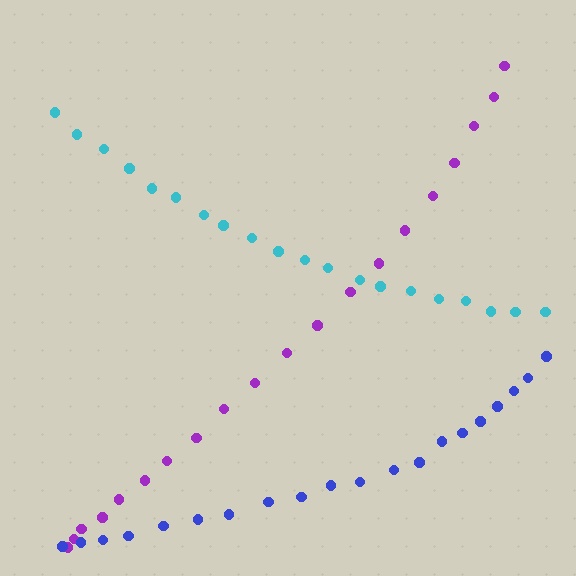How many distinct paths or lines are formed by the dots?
There are 3 distinct paths.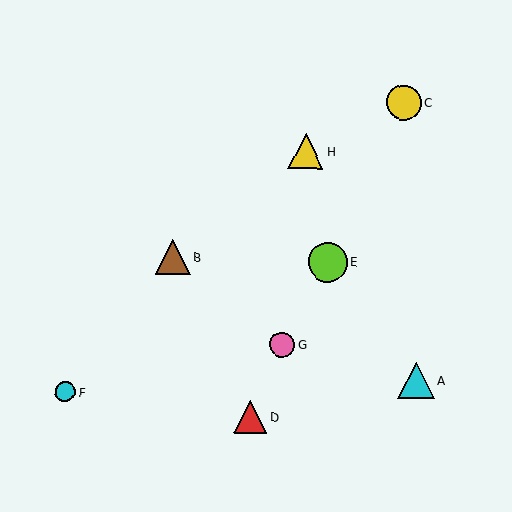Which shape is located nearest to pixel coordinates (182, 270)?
The brown triangle (labeled B) at (173, 257) is nearest to that location.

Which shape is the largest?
The lime circle (labeled E) is the largest.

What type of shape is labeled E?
Shape E is a lime circle.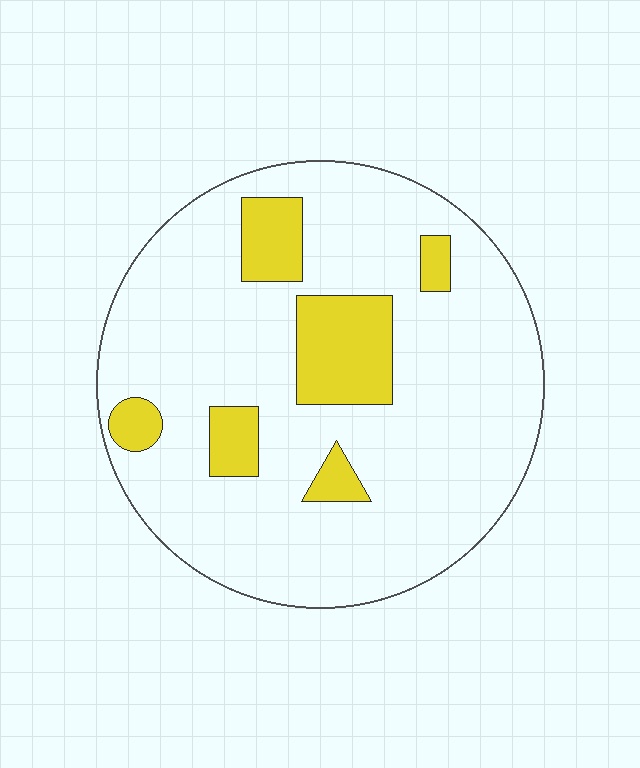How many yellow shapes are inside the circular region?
6.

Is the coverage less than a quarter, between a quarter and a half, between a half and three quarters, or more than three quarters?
Less than a quarter.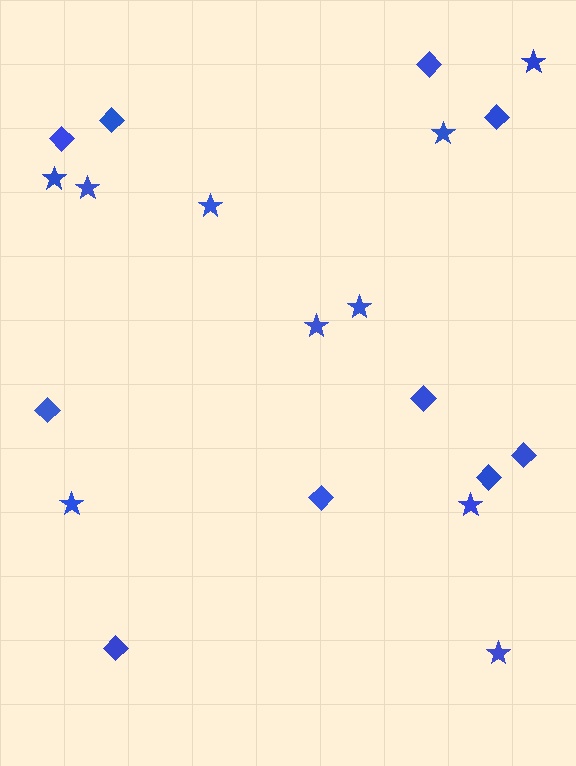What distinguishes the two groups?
There are 2 groups: one group of diamonds (10) and one group of stars (10).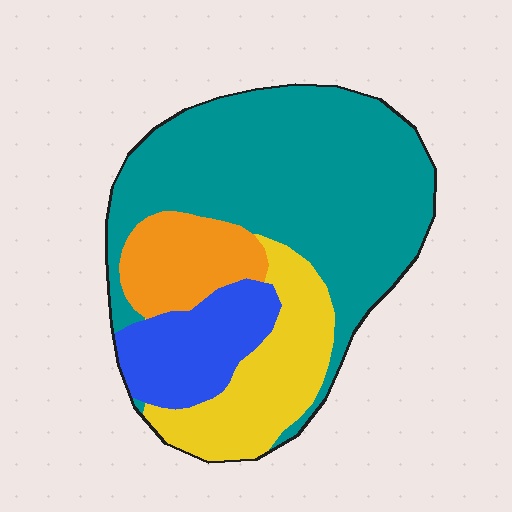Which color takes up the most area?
Teal, at roughly 55%.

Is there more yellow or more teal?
Teal.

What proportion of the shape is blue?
Blue takes up less than a sixth of the shape.